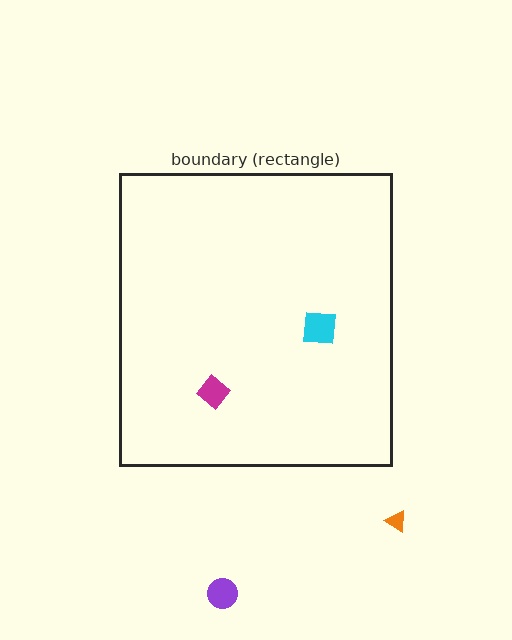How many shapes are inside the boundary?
2 inside, 2 outside.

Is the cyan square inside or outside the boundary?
Inside.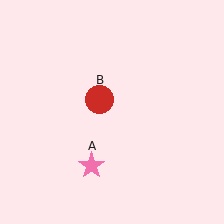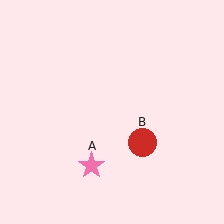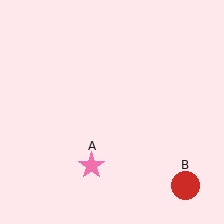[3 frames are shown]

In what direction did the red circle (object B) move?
The red circle (object B) moved down and to the right.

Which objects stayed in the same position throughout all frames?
Pink star (object A) remained stationary.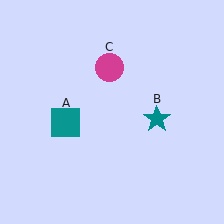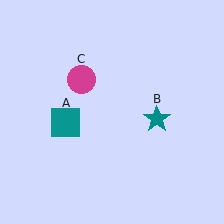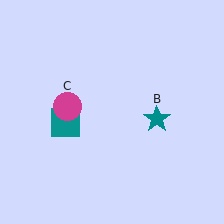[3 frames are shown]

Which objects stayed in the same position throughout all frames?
Teal square (object A) and teal star (object B) remained stationary.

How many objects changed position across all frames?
1 object changed position: magenta circle (object C).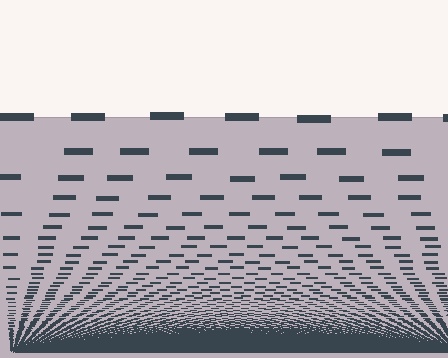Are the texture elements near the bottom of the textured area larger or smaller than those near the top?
Smaller. The gradient is inverted — elements near the bottom are smaller and denser.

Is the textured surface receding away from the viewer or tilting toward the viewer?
The surface appears to tilt toward the viewer. Texture elements get larger and sparser toward the top.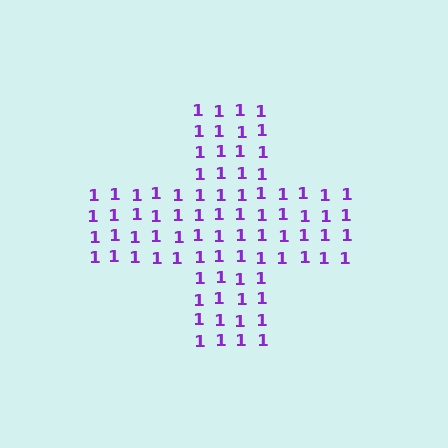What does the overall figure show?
The overall figure shows a cross.